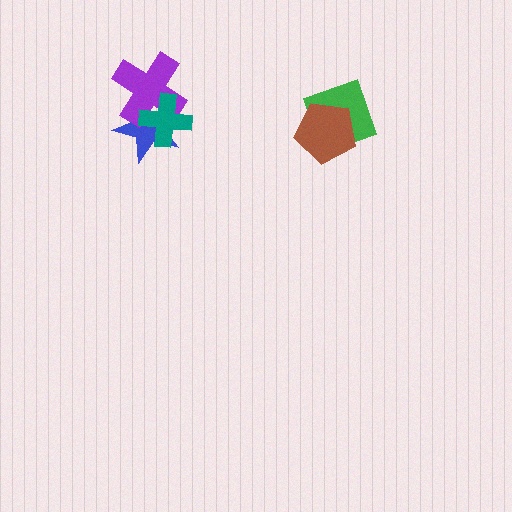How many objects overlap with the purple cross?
2 objects overlap with the purple cross.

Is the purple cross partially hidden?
Yes, it is partially covered by another shape.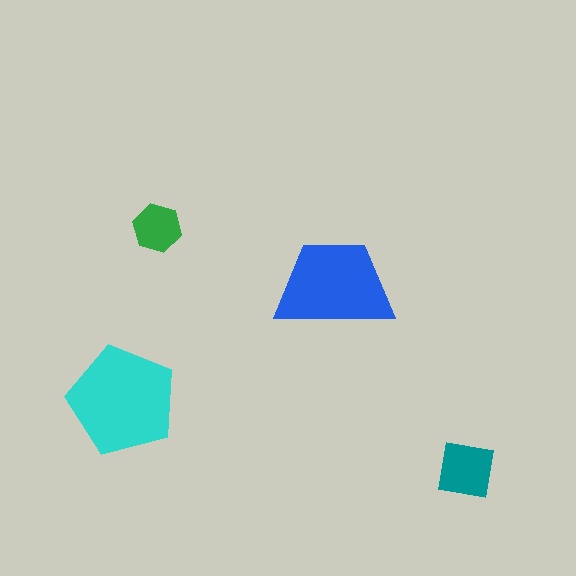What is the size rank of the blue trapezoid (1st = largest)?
2nd.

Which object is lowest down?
The teal square is bottommost.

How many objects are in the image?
There are 4 objects in the image.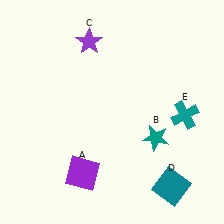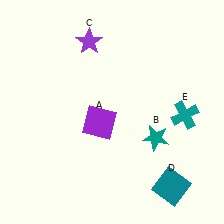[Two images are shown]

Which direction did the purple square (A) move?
The purple square (A) moved up.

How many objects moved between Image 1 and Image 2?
1 object moved between the two images.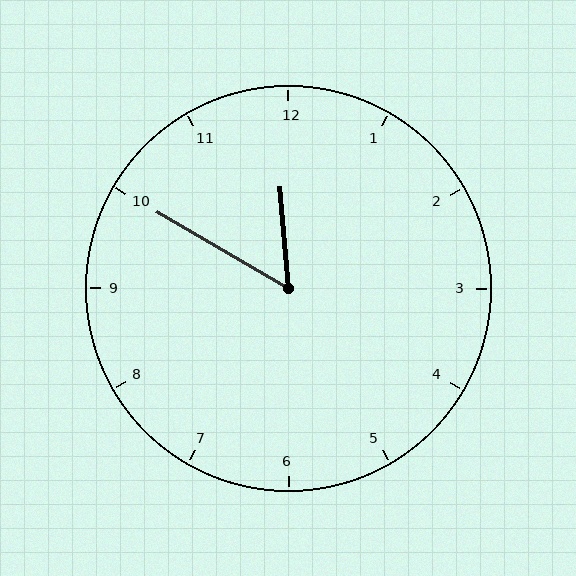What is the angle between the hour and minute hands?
Approximately 55 degrees.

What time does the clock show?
11:50.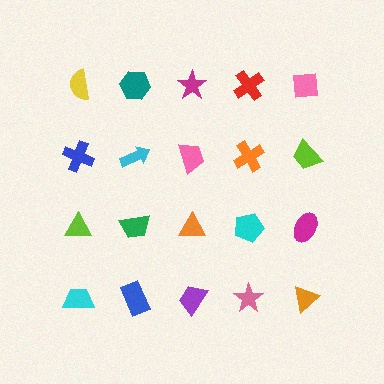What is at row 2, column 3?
A pink trapezoid.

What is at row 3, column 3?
An orange triangle.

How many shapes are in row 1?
5 shapes.